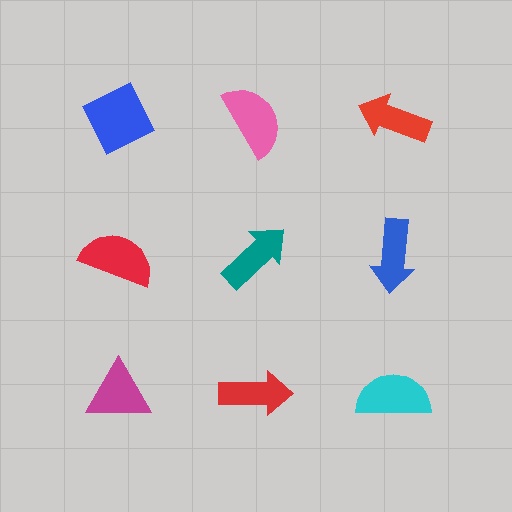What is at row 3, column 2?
A red arrow.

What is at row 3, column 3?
A cyan semicircle.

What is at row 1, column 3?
A red arrow.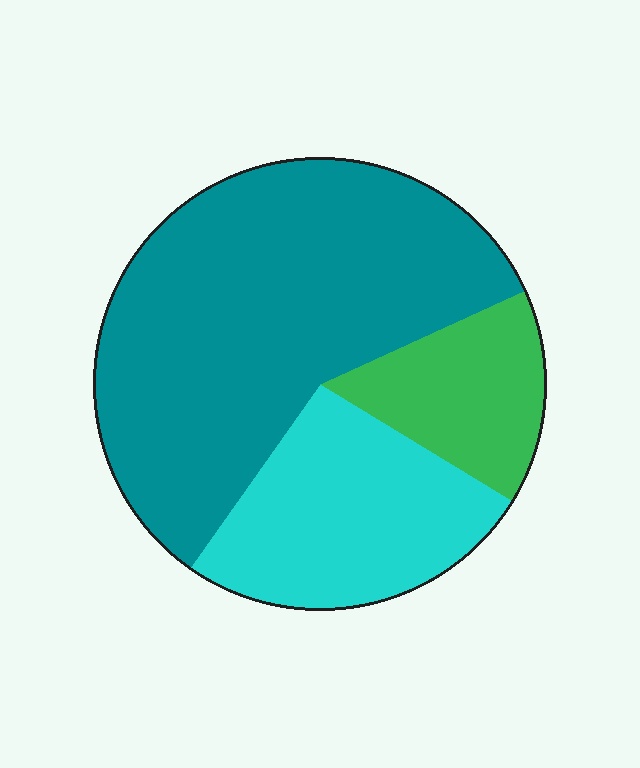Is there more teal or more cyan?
Teal.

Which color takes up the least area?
Green, at roughly 15%.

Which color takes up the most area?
Teal, at roughly 60%.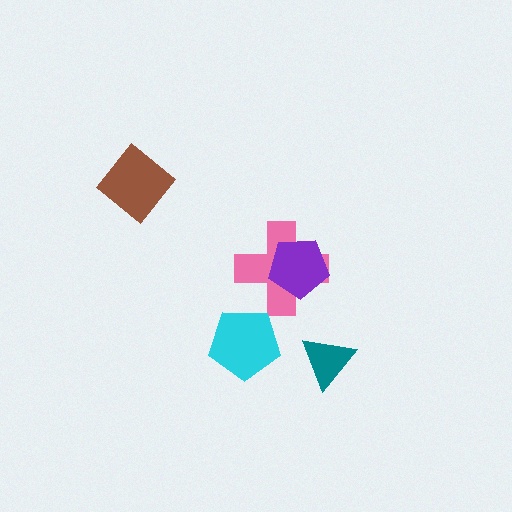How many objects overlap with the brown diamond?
0 objects overlap with the brown diamond.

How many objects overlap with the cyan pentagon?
0 objects overlap with the cyan pentagon.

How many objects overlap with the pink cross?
1 object overlaps with the pink cross.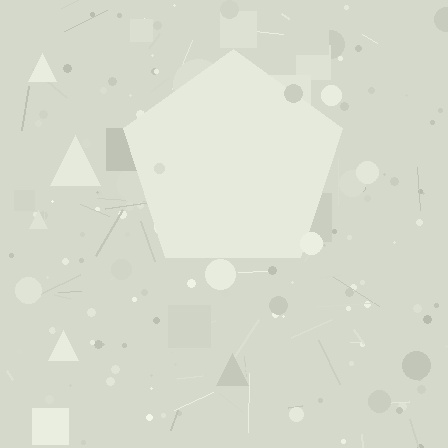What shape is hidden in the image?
A pentagon is hidden in the image.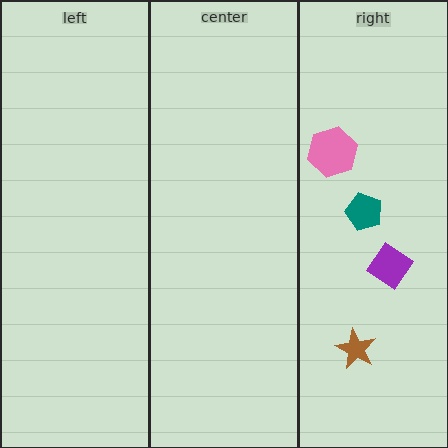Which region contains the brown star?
The right region.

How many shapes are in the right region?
4.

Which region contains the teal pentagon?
The right region.